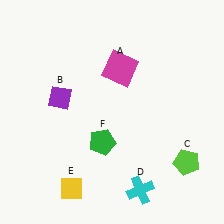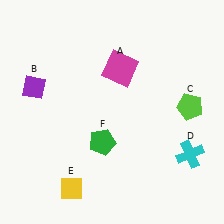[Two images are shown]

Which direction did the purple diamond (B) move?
The purple diamond (B) moved left.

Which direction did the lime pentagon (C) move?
The lime pentagon (C) moved up.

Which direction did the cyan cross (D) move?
The cyan cross (D) moved right.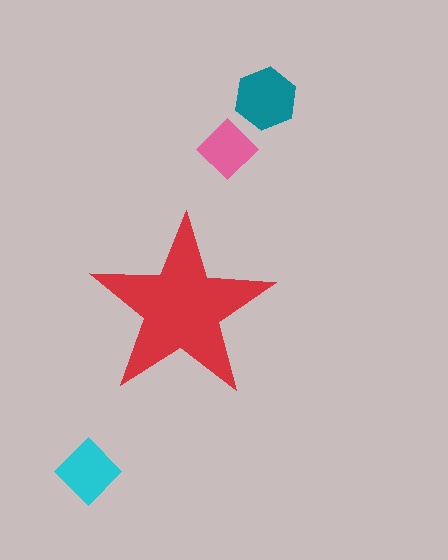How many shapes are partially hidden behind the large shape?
0 shapes are partially hidden.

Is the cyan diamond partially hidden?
No, the cyan diamond is fully visible.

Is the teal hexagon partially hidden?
No, the teal hexagon is fully visible.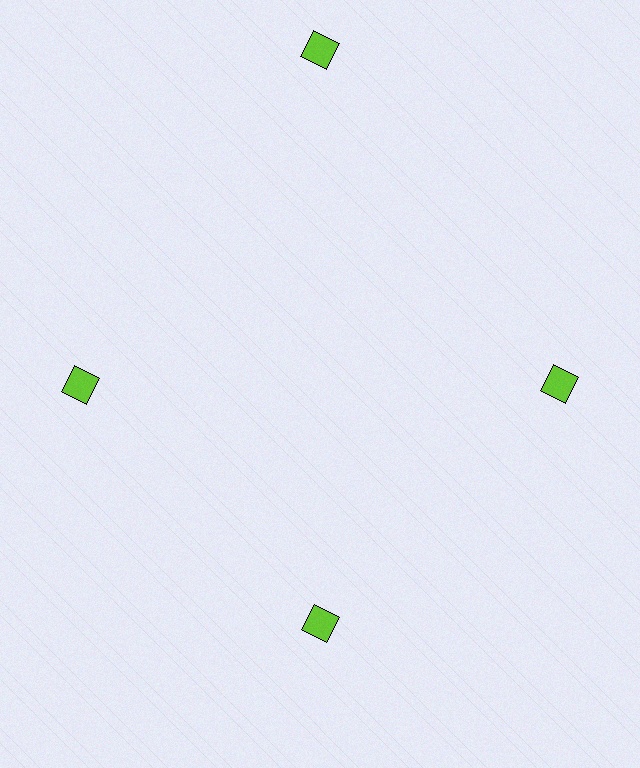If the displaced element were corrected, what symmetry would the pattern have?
It would have 4-fold rotational symmetry — the pattern would map onto itself every 90 degrees.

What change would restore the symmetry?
The symmetry would be restored by moving it inward, back onto the ring so that all 4 diamonds sit at equal angles and equal distance from the center.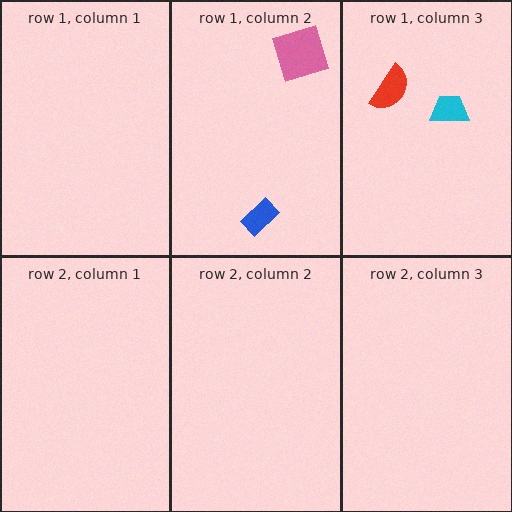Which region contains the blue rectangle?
The row 1, column 2 region.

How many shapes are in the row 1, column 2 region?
2.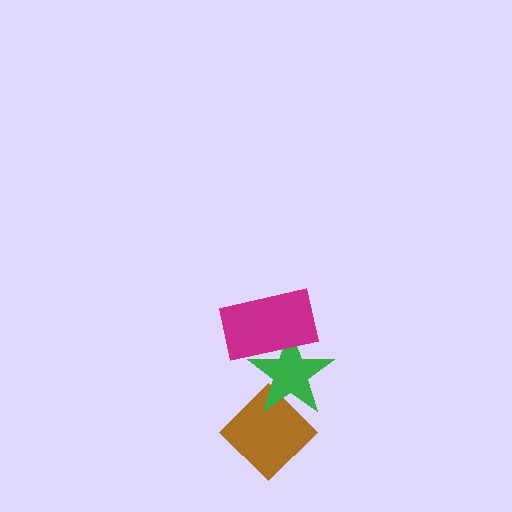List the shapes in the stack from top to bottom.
From top to bottom: the magenta rectangle, the green star, the brown diamond.